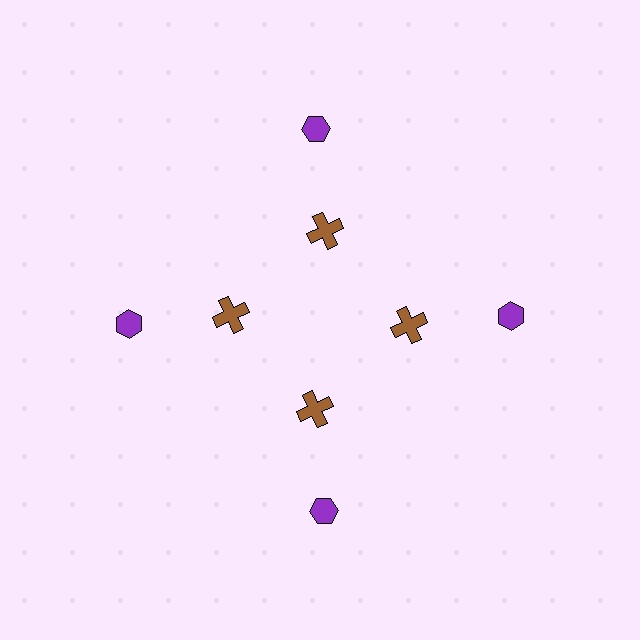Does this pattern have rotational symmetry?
Yes, this pattern has 4-fold rotational symmetry. It looks the same after rotating 90 degrees around the center.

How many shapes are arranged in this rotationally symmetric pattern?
There are 8 shapes, arranged in 4 groups of 2.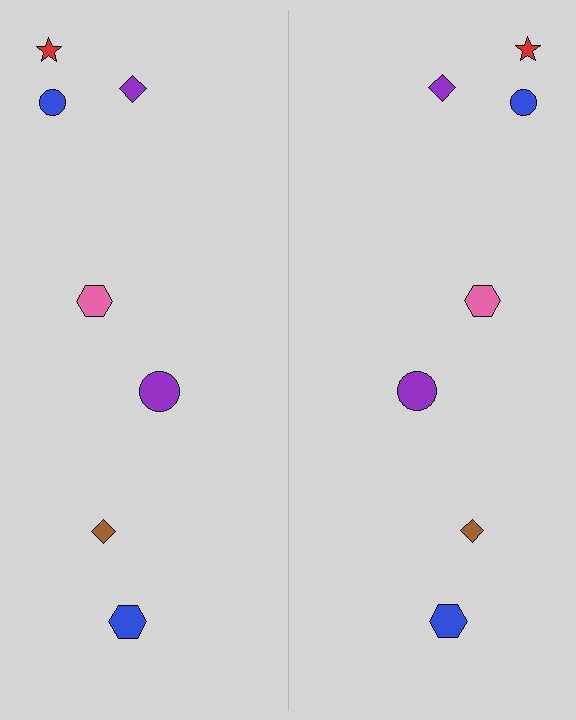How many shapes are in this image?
There are 14 shapes in this image.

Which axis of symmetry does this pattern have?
The pattern has a vertical axis of symmetry running through the center of the image.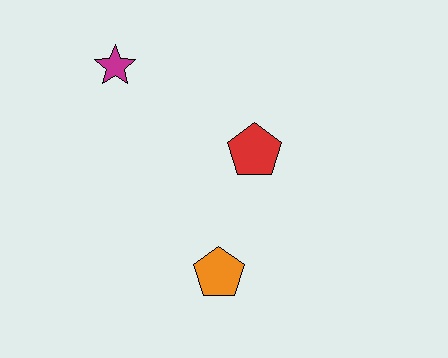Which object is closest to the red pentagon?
The orange pentagon is closest to the red pentagon.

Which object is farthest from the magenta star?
The orange pentagon is farthest from the magenta star.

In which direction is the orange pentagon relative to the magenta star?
The orange pentagon is below the magenta star.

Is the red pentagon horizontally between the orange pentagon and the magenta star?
No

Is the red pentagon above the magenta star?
No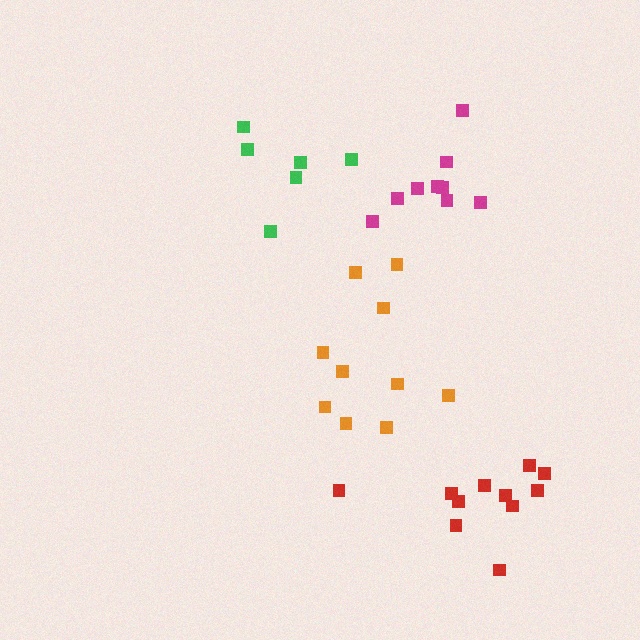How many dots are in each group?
Group 1: 10 dots, Group 2: 11 dots, Group 3: 6 dots, Group 4: 9 dots (36 total).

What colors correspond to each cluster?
The clusters are colored: orange, red, green, magenta.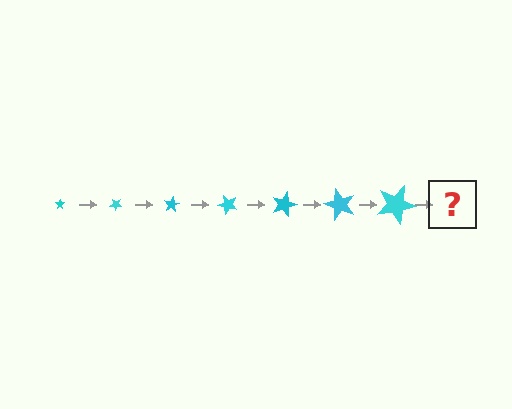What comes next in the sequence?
The next element should be a star, larger than the previous one and rotated 280 degrees from the start.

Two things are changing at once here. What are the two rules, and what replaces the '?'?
The two rules are that the star grows larger each step and it rotates 40 degrees each step. The '?' should be a star, larger than the previous one and rotated 280 degrees from the start.